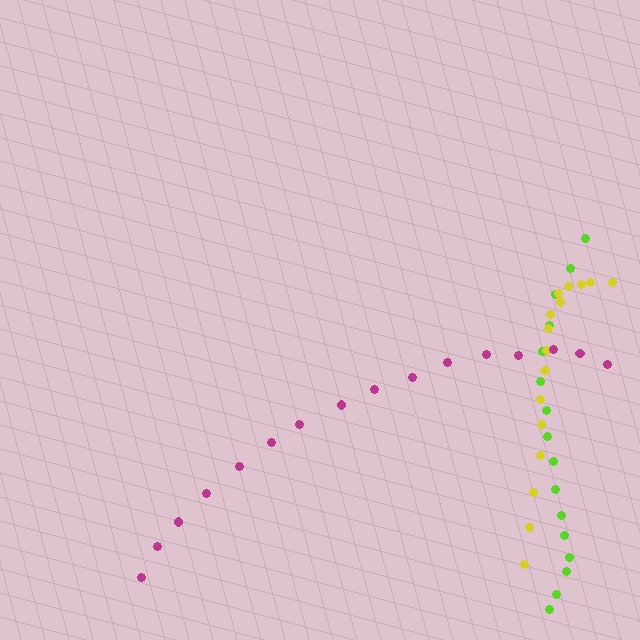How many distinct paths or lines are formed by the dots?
There are 3 distinct paths.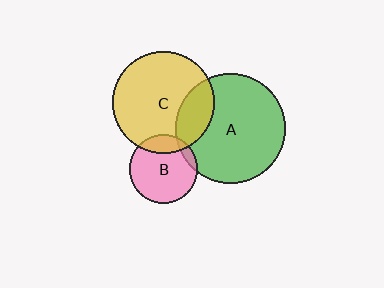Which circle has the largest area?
Circle A (green).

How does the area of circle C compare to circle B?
Approximately 2.2 times.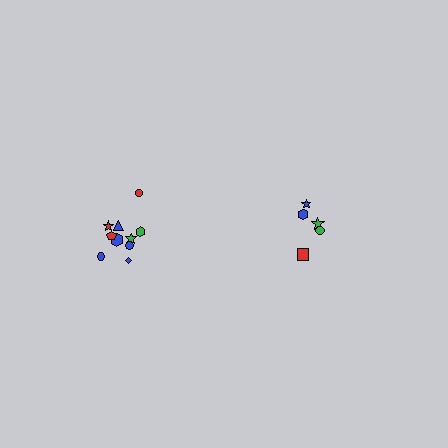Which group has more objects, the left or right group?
The left group.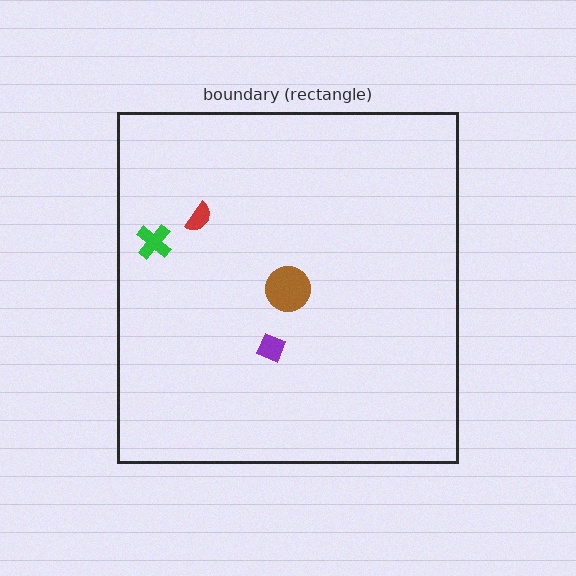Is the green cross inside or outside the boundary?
Inside.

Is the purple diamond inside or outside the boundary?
Inside.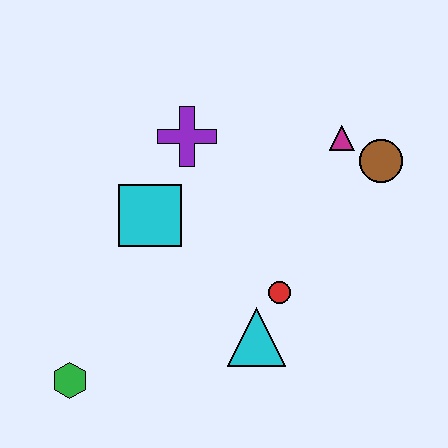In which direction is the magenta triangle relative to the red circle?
The magenta triangle is above the red circle.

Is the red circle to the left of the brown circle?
Yes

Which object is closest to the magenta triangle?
The brown circle is closest to the magenta triangle.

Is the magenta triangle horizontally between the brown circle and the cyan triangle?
Yes